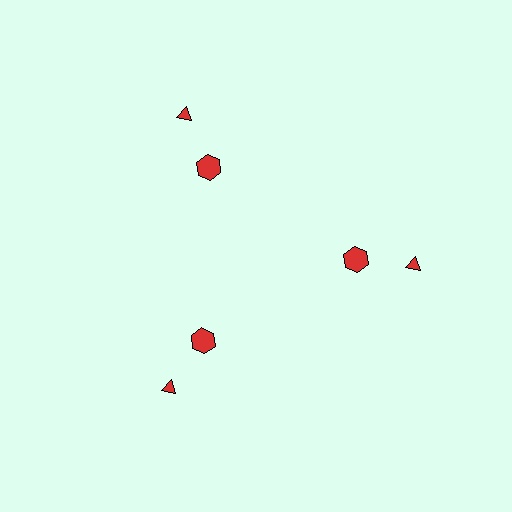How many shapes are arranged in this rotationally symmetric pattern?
There are 6 shapes, arranged in 3 groups of 2.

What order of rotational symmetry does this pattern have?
This pattern has 3-fold rotational symmetry.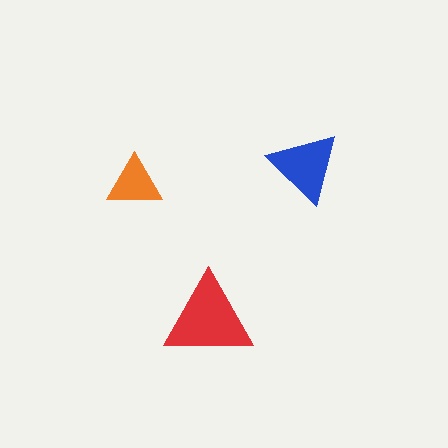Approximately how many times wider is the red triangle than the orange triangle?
About 1.5 times wider.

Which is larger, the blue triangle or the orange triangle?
The blue one.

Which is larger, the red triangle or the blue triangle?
The red one.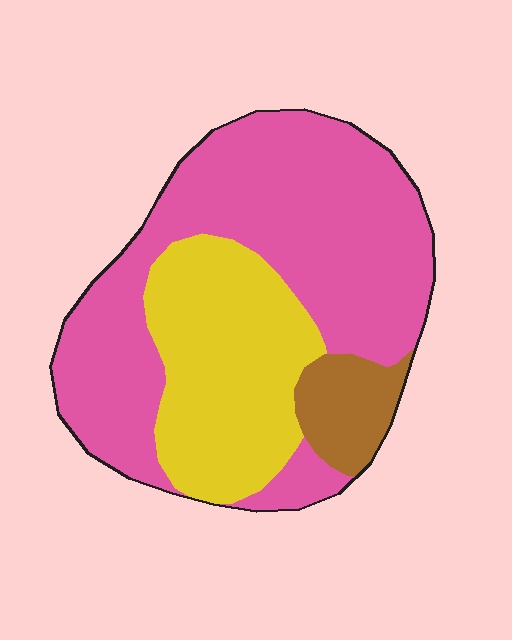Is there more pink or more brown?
Pink.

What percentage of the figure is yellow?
Yellow takes up about one third (1/3) of the figure.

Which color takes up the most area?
Pink, at roughly 60%.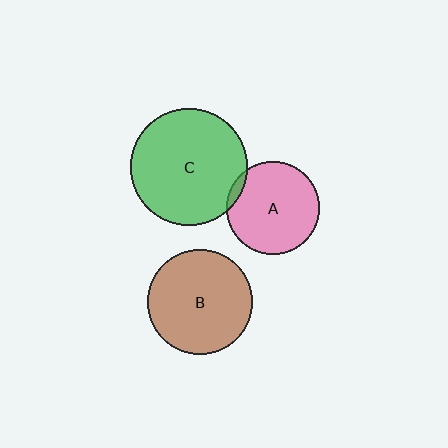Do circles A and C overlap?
Yes.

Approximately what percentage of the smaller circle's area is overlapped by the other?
Approximately 5%.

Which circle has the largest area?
Circle C (green).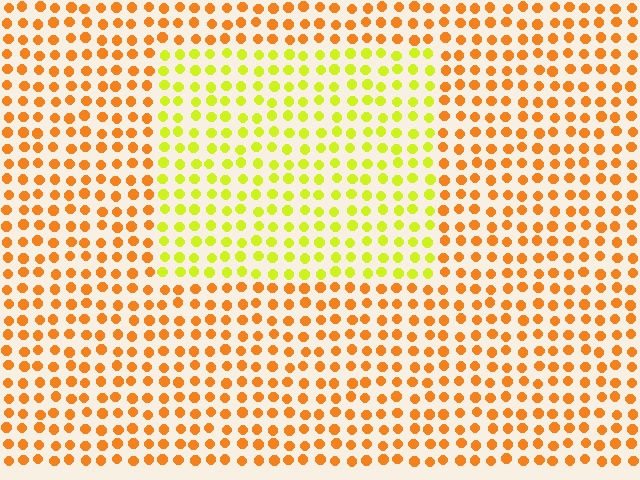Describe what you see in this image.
The image is filled with small orange elements in a uniform arrangement. A rectangle-shaped region is visible where the elements are tinted to a slightly different hue, forming a subtle color boundary.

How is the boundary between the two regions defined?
The boundary is defined purely by a slight shift in hue (about 43 degrees). Spacing, size, and orientation are identical on both sides.